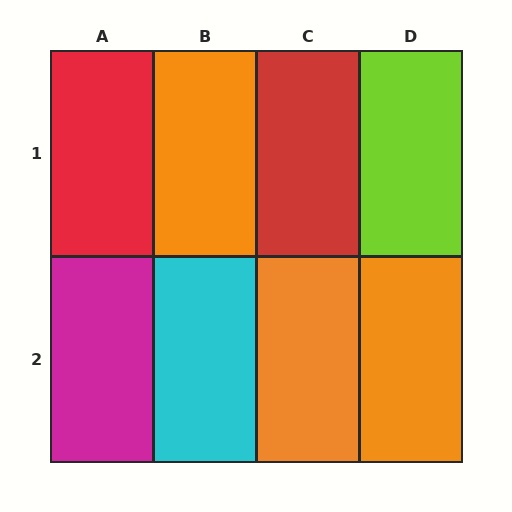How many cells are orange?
3 cells are orange.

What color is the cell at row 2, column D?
Orange.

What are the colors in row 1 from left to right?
Red, orange, red, lime.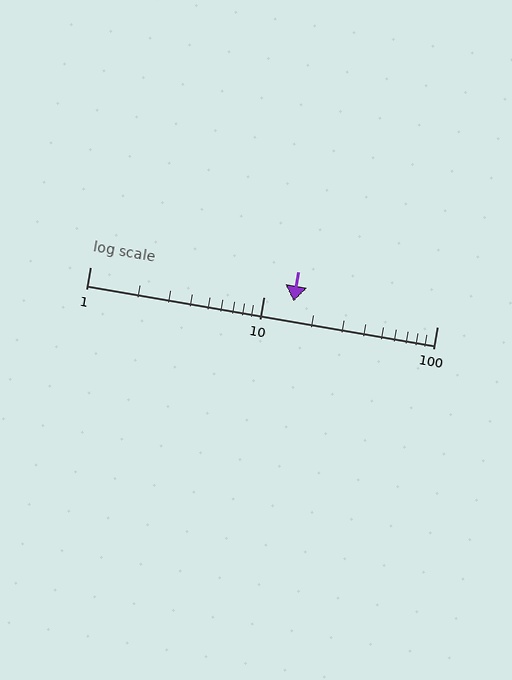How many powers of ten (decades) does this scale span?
The scale spans 2 decades, from 1 to 100.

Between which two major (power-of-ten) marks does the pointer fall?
The pointer is between 10 and 100.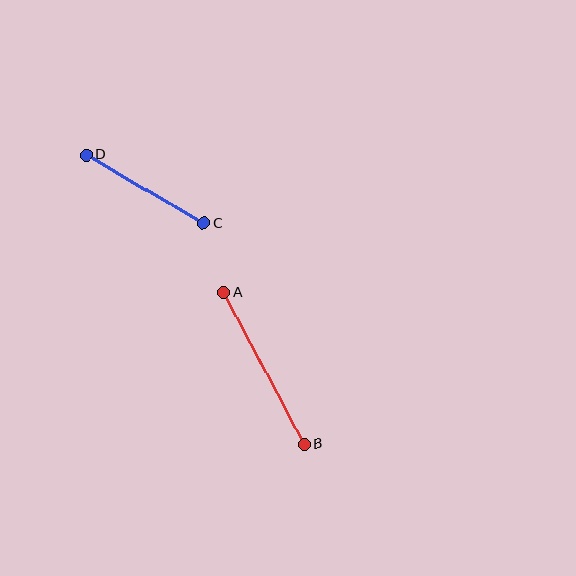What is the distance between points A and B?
The distance is approximately 171 pixels.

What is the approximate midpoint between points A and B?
The midpoint is at approximately (264, 368) pixels.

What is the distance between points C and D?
The distance is approximately 136 pixels.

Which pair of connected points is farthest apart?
Points A and B are farthest apart.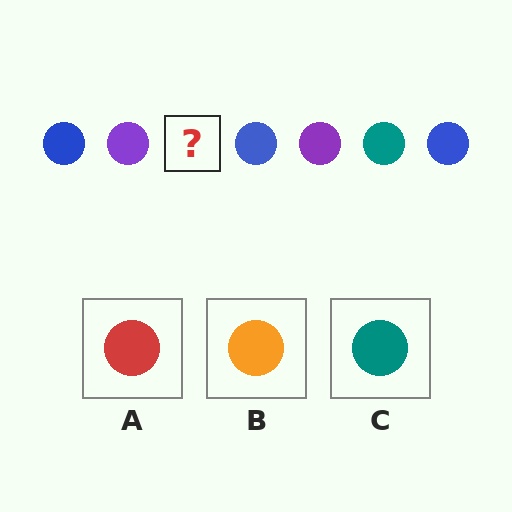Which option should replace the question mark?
Option C.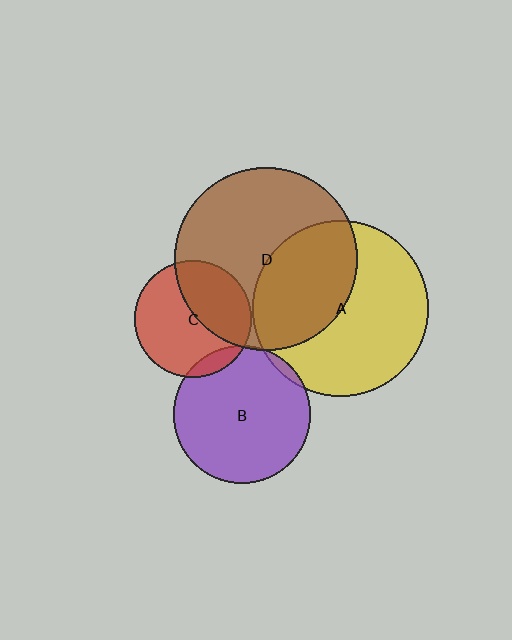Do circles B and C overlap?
Yes.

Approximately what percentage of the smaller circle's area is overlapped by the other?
Approximately 10%.